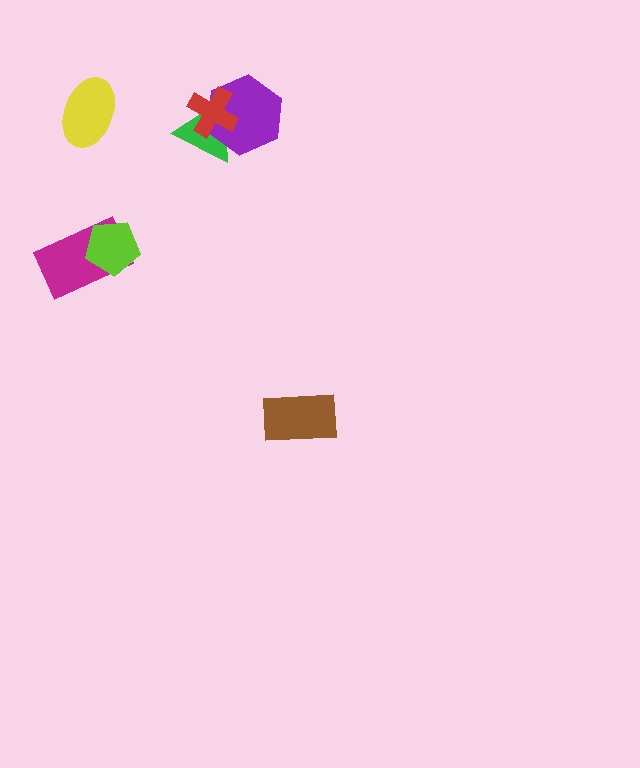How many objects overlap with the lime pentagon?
1 object overlaps with the lime pentagon.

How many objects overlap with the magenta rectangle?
1 object overlaps with the magenta rectangle.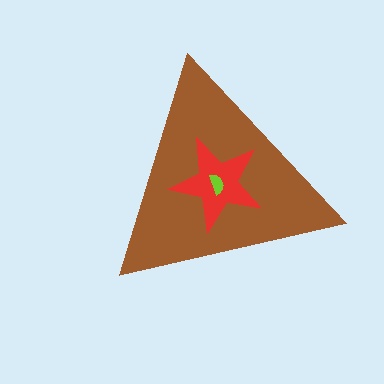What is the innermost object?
The lime semicircle.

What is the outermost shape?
The brown triangle.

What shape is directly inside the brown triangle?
The red star.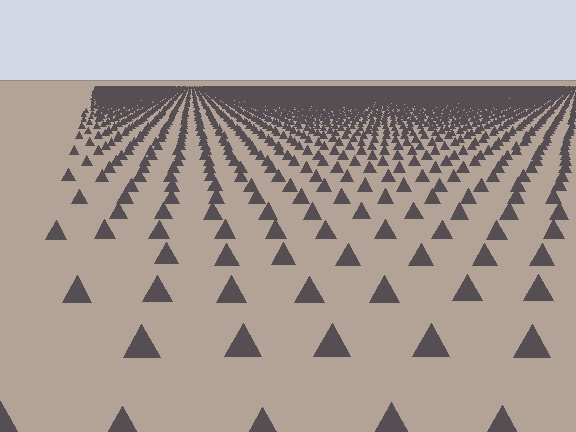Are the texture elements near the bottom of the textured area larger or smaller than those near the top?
Larger. Near the bottom, elements are closer to the viewer and appear at a bigger on-screen size.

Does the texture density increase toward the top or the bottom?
Density increases toward the top.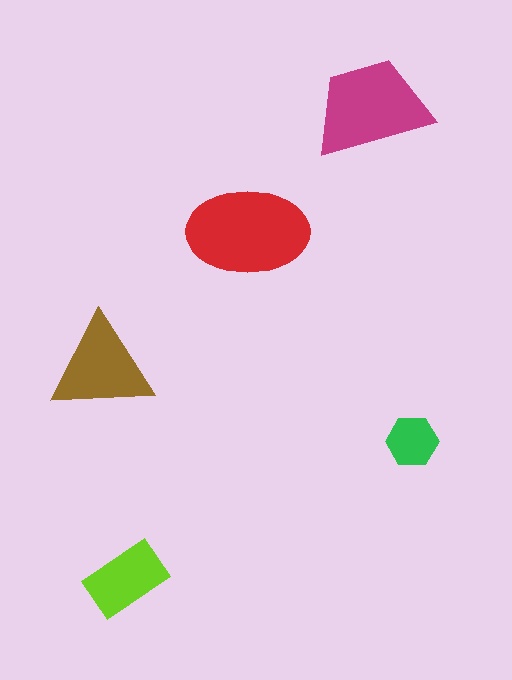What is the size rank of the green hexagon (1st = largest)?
5th.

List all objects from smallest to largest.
The green hexagon, the lime rectangle, the brown triangle, the magenta trapezoid, the red ellipse.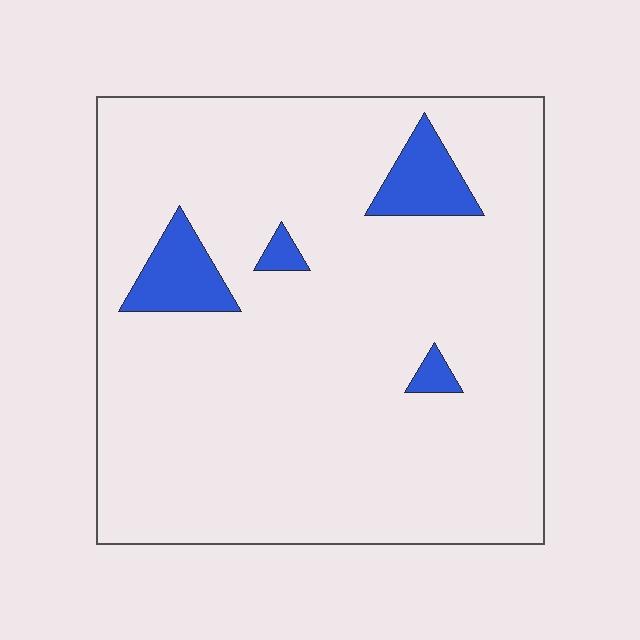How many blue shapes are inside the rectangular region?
4.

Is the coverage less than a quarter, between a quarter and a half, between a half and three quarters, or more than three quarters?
Less than a quarter.